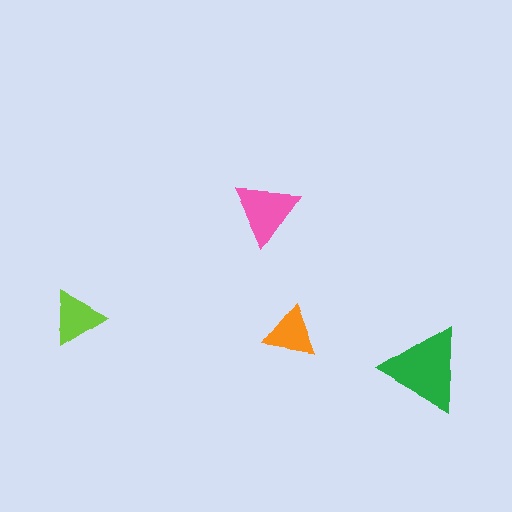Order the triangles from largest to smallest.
the green one, the pink one, the lime one, the orange one.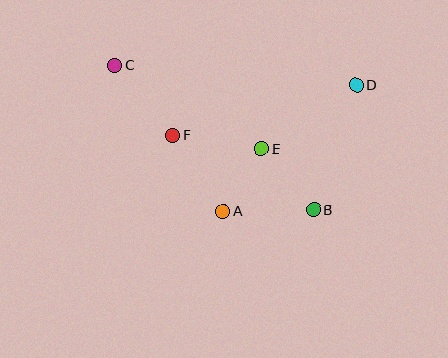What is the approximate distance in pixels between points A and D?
The distance between A and D is approximately 183 pixels.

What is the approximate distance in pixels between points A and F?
The distance between A and F is approximately 91 pixels.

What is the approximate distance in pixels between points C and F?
The distance between C and F is approximately 91 pixels.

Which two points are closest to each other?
Points A and E are closest to each other.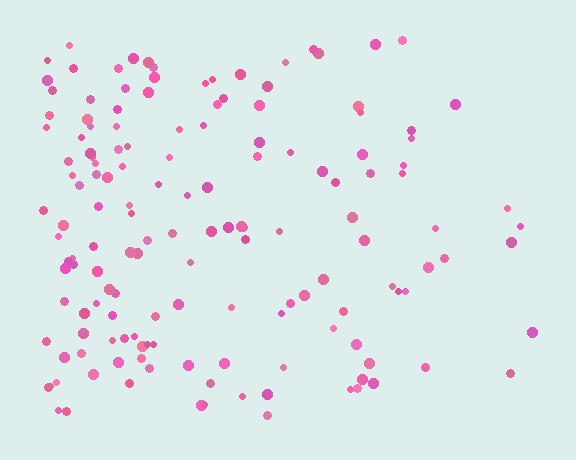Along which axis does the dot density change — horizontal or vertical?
Horizontal.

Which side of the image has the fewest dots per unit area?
The right.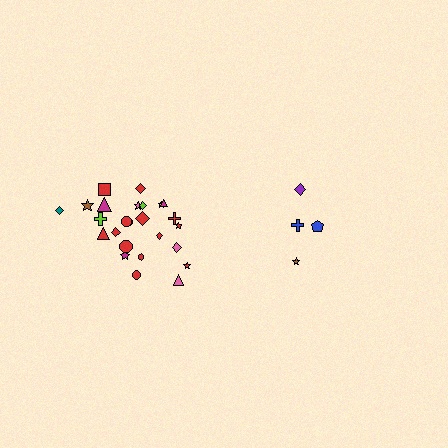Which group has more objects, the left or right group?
The left group.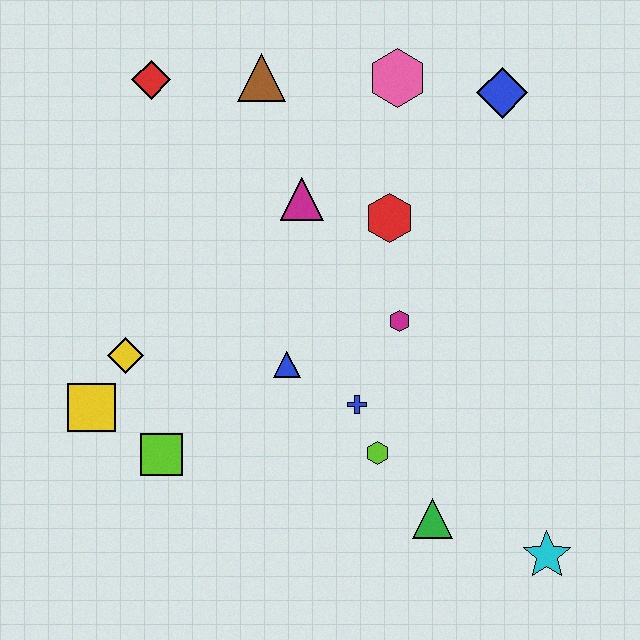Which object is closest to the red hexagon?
The magenta triangle is closest to the red hexagon.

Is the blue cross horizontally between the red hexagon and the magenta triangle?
Yes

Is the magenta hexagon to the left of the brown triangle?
No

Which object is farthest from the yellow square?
The blue diamond is farthest from the yellow square.